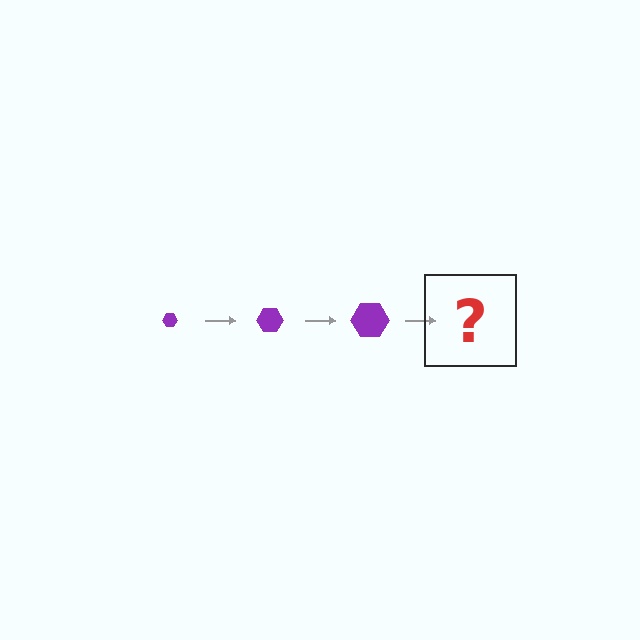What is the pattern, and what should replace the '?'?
The pattern is that the hexagon gets progressively larger each step. The '?' should be a purple hexagon, larger than the previous one.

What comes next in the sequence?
The next element should be a purple hexagon, larger than the previous one.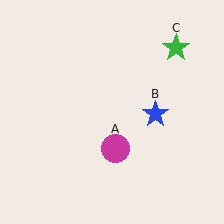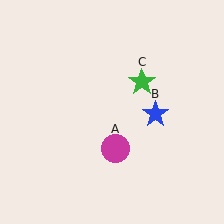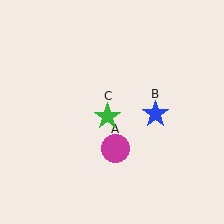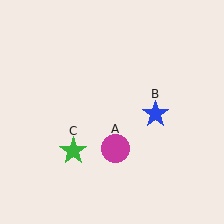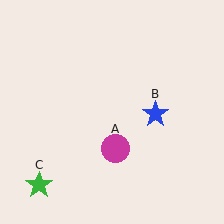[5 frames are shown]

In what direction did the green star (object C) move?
The green star (object C) moved down and to the left.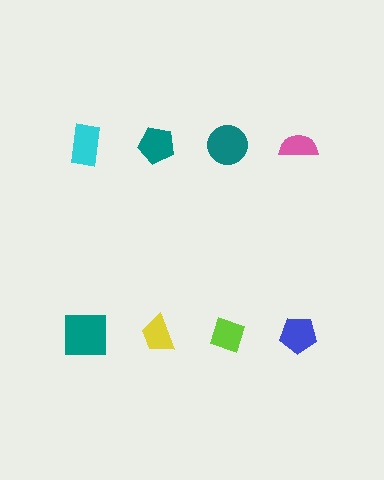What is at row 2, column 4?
A blue pentagon.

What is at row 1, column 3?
A teal circle.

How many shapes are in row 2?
4 shapes.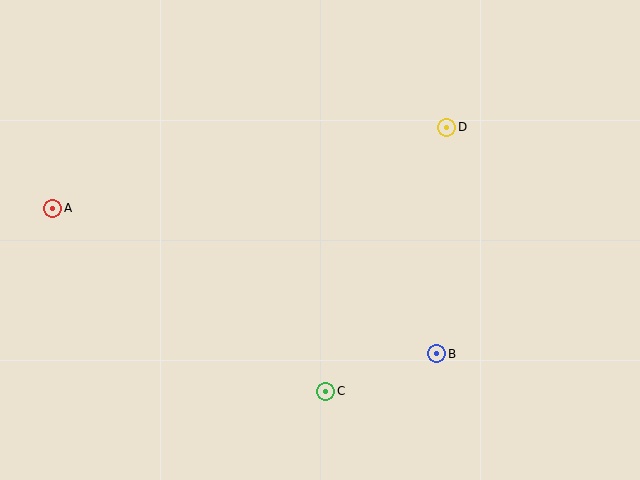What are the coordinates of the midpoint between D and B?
The midpoint between D and B is at (442, 241).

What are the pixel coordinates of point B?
Point B is at (437, 354).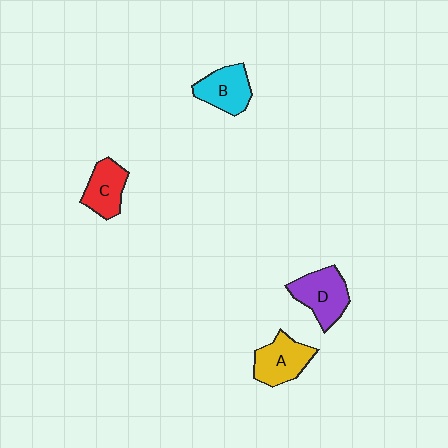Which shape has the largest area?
Shape D (purple).